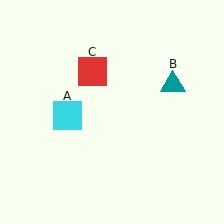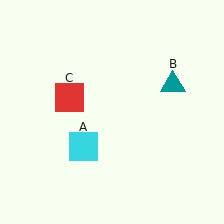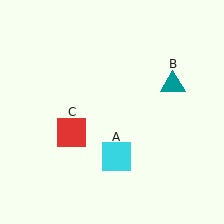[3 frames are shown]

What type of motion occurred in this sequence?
The cyan square (object A), red square (object C) rotated counterclockwise around the center of the scene.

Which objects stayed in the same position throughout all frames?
Teal triangle (object B) remained stationary.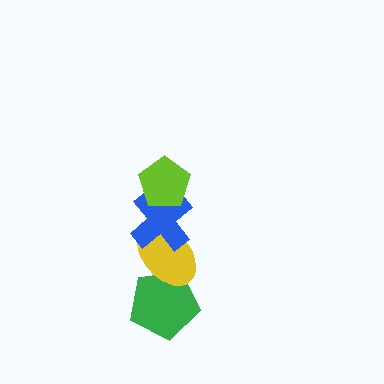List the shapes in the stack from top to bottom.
From top to bottom: the lime pentagon, the blue cross, the yellow ellipse, the green pentagon.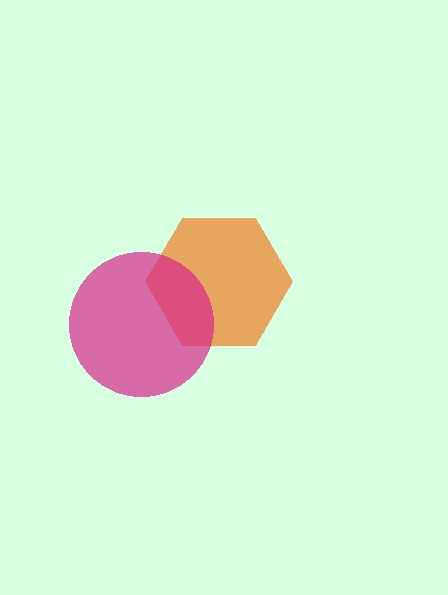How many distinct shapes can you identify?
There are 2 distinct shapes: an orange hexagon, a magenta circle.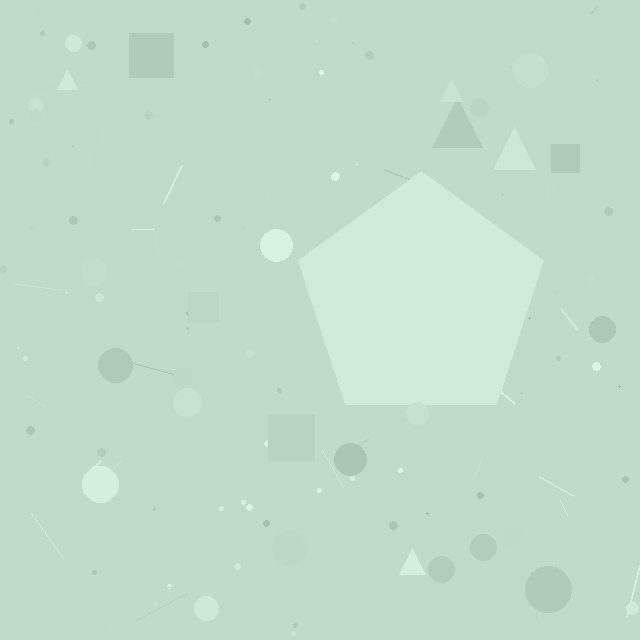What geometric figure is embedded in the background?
A pentagon is embedded in the background.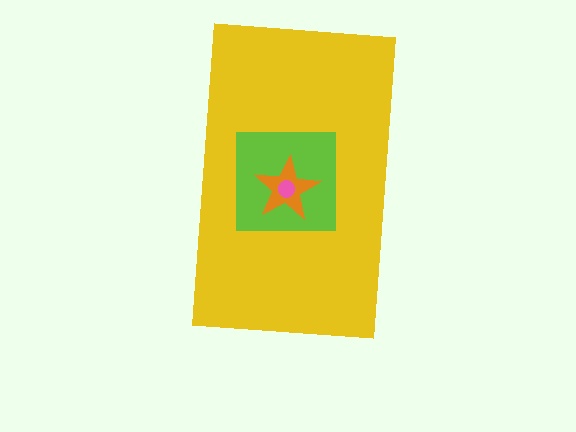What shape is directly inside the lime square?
The orange star.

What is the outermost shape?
The yellow rectangle.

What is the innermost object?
The pink circle.